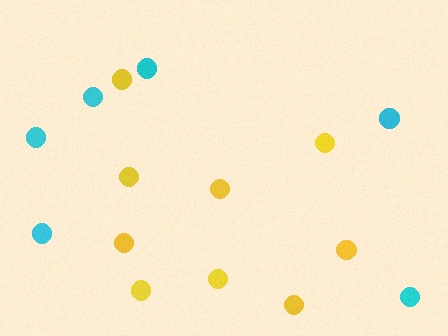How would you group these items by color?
There are 2 groups: one group of yellow circles (9) and one group of cyan circles (6).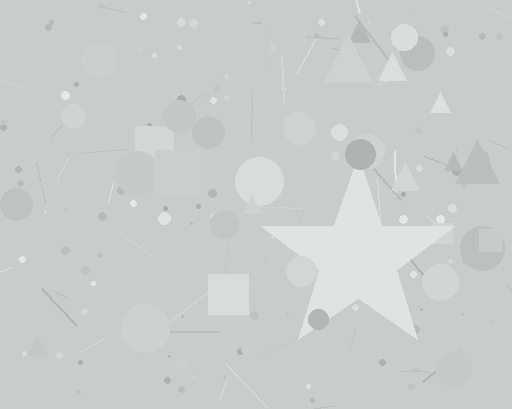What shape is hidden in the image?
A star is hidden in the image.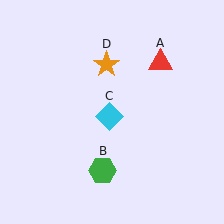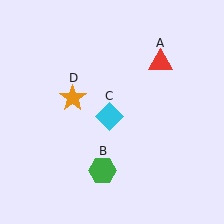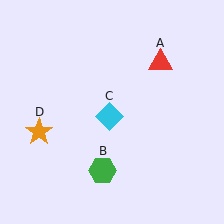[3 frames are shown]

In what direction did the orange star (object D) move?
The orange star (object D) moved down and to the left.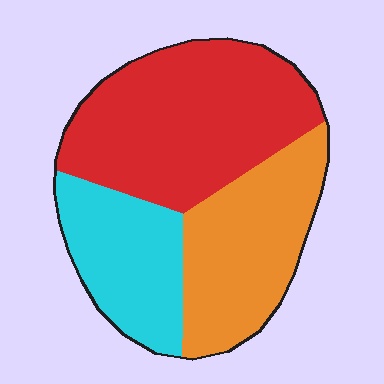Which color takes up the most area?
Red, at roughly 45%.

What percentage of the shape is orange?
Orange covers roughly 30% of the shape.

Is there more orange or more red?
Red.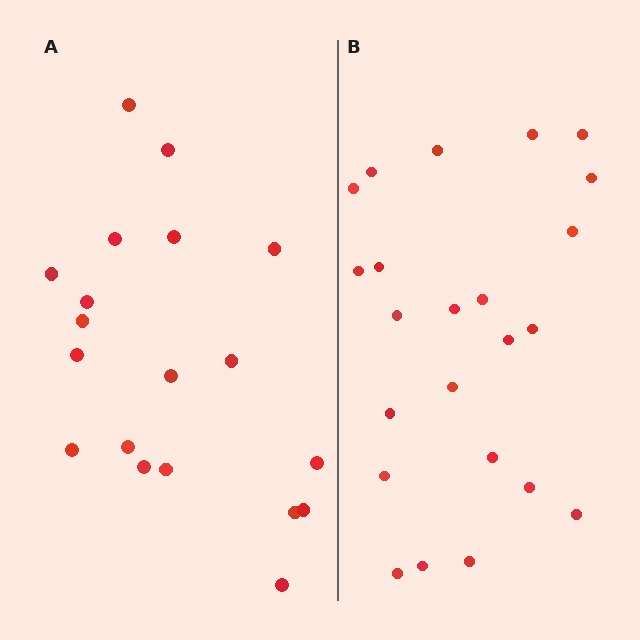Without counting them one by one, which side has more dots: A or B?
Region B (the right region) has more dots.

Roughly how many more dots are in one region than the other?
Region B has about 4 more dots than region A.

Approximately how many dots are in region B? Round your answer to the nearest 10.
About 20 dots. (The exact count is 23, which rounds to 20.)